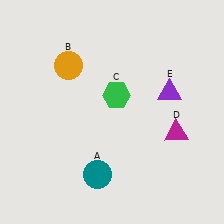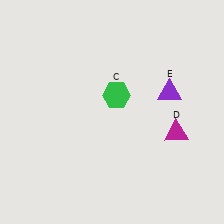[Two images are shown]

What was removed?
The teal circle (A), the orange circle (B) were removed in Image 2.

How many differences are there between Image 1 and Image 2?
There are 2 differences between the two images.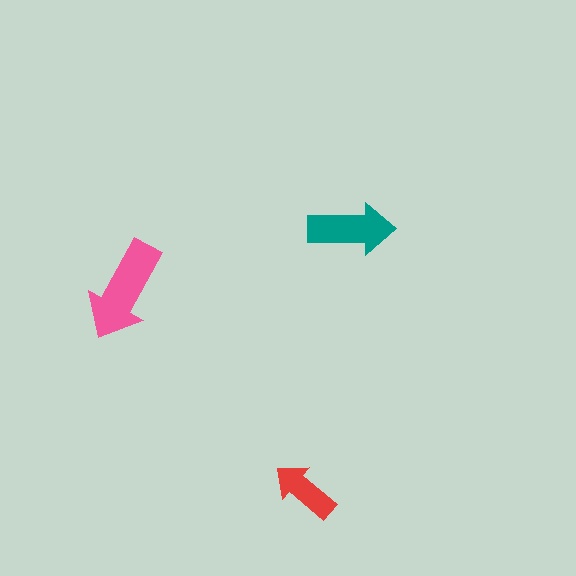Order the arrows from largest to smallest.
the pink one, the teal one, the red one.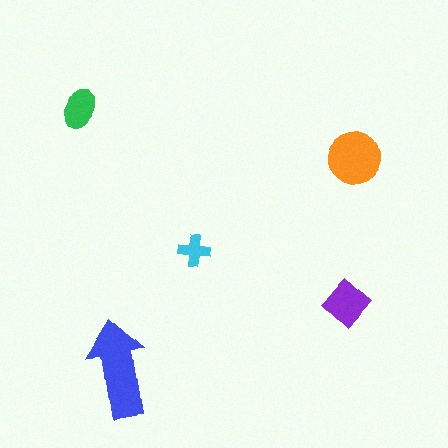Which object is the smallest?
The cyan cross.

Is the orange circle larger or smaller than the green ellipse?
Larger.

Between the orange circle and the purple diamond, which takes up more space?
The orange circle.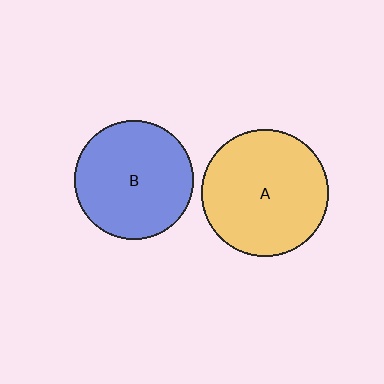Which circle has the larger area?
Circle A (yellow).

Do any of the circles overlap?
No, none of the circles overlap.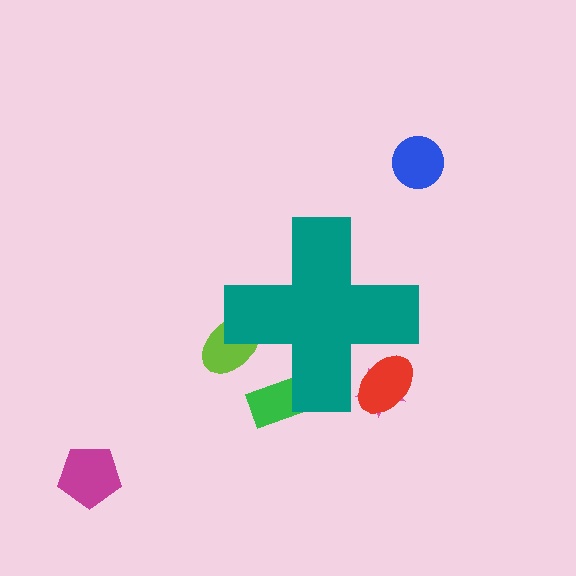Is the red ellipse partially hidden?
Yes, the red ellipse is partially hidden behind the teal cross.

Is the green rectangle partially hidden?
Yes, the green rectangle is partially hidden behind the teal cross.